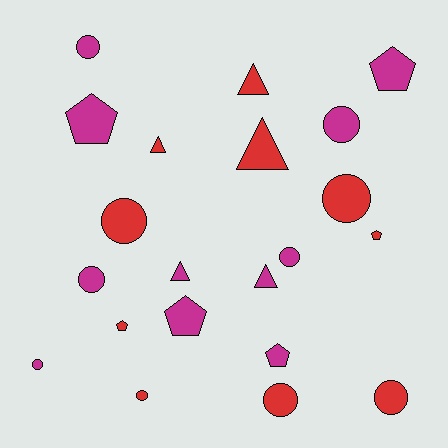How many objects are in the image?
There are 21 objects.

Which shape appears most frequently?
Circle, with 10 objects.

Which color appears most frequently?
Magenta, with 11 objects.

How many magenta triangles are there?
There are 2 magenta triangles.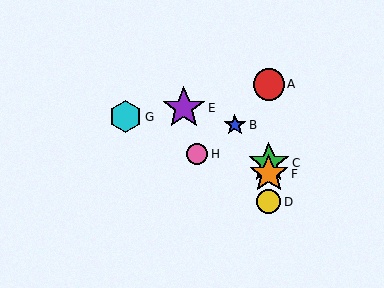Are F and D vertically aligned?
Yes, both are at x≈269.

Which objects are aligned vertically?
Objects A, C, D, F are aligned vertically.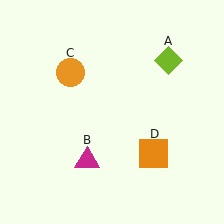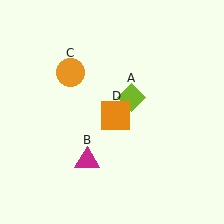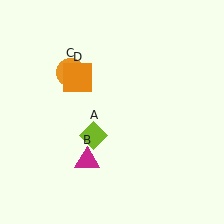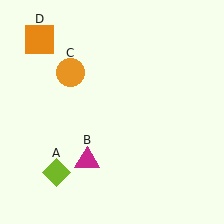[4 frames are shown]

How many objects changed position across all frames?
2 objects changed position: lime diamond (object A), orange square (object D).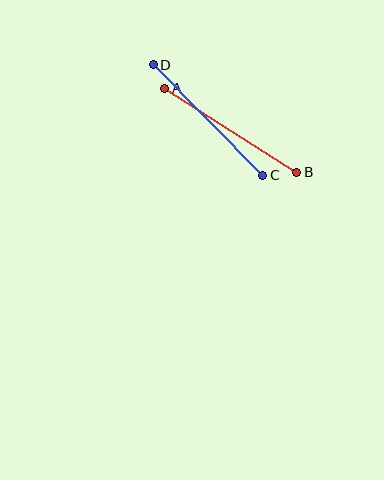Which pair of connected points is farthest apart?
Points A and B are farthest apart.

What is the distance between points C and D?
The distance is approximately 155 pixels.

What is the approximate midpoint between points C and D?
The midpoint is at approximately (208, 120) pixels.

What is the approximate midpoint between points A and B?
The midpoint is at approximately (231, 130) pixels.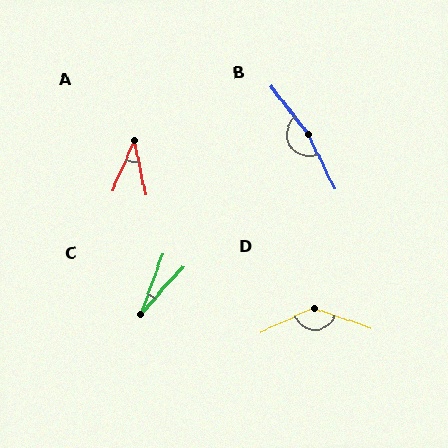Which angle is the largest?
B, at approximately 169 degrees.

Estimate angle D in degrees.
Approximately 137 degrees.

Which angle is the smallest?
C, at approximately 22 degrees.